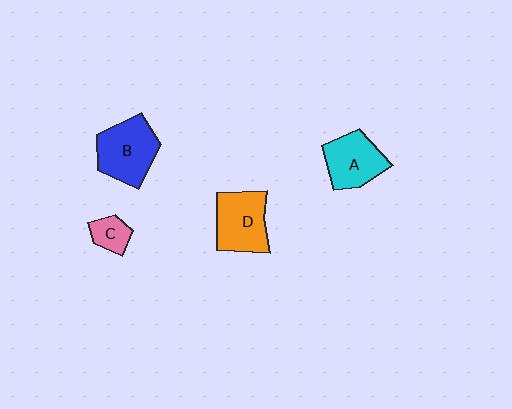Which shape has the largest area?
Shape B (blue).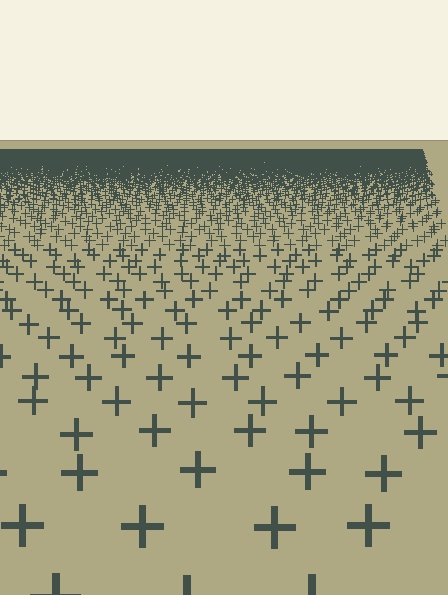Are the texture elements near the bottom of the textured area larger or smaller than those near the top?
Larger. Near the bottom, elements are closer to the viewer and appear at a bigger on-screen size.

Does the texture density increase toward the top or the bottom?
Density increases toward the top.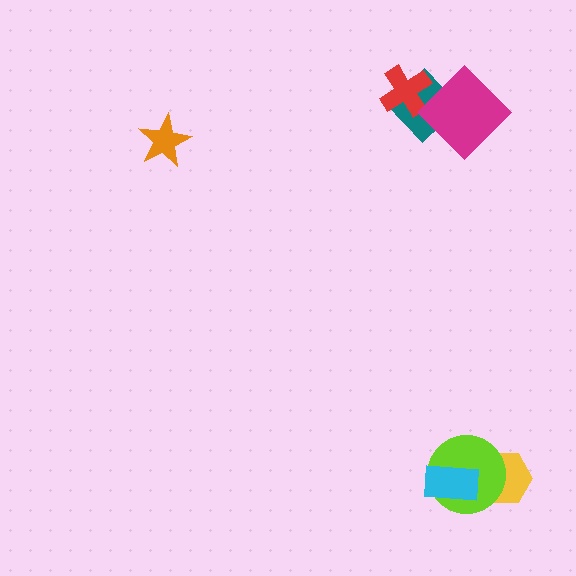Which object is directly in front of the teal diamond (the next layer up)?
The red cross is directly in front of the teal diamond.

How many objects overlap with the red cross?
2 objects overlap with the red cross.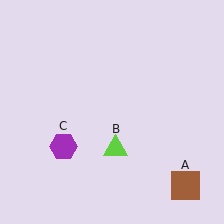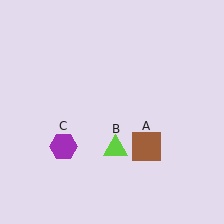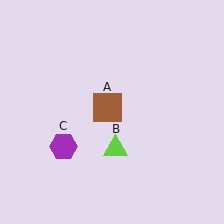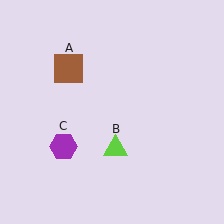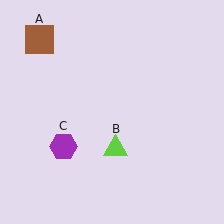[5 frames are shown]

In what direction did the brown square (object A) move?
The brown square (object A) moved up and to the left.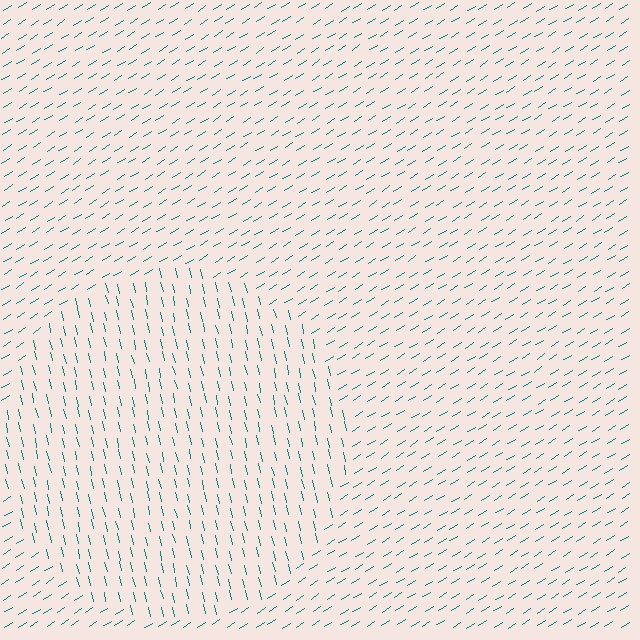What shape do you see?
I see a circle.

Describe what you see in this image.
The image is filled with small teal line segments. A circle region in the image has lines oriented differently from the surrounding lines, creating a visible texture boundary.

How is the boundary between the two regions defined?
The boundary is defined purely by a change in line orientation (approximately 71 degrees difference). All lines are the same color and thickness.